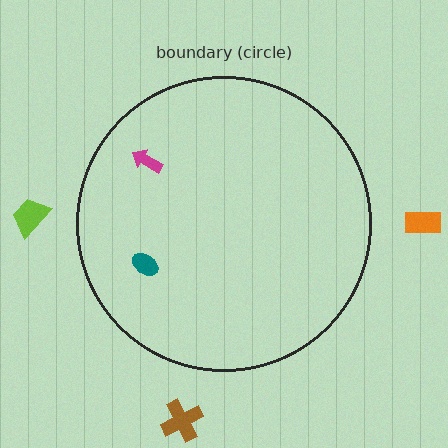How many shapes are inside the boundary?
2 inside, 3 outside.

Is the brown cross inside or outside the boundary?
Outside.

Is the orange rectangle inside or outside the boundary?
Outside.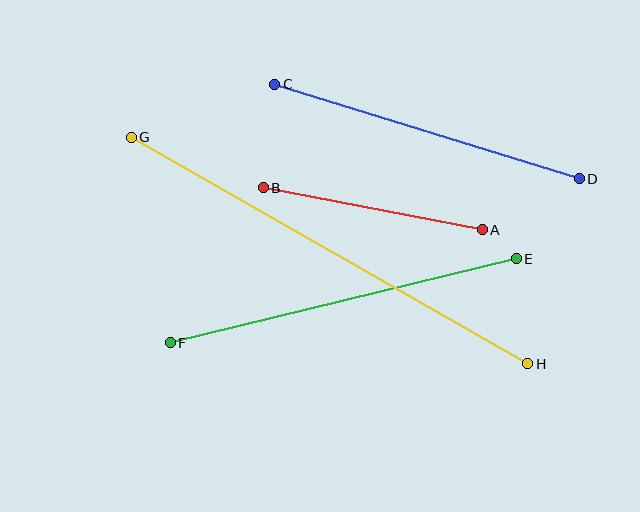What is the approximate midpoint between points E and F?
The midpoint is at approximately (343, 301) pixels.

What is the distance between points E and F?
The distance is approximately 356 pixels.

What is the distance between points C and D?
The distance is approximately 319 pixels.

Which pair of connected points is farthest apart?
Points G and H are farthest apart.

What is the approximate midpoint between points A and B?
The midpoint is at approximately (373, 209) pixels.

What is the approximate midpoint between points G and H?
The midpoint is at approximately (329, 250) pixels.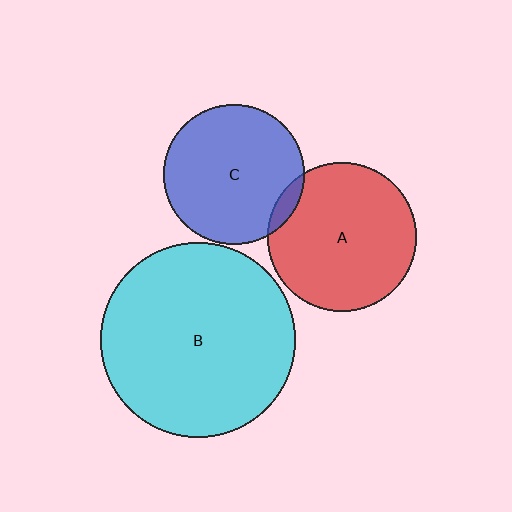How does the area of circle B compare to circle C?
Approximately 1.9 times.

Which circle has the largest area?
Circle B (cyan).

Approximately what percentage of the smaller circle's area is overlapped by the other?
Approximately 5%.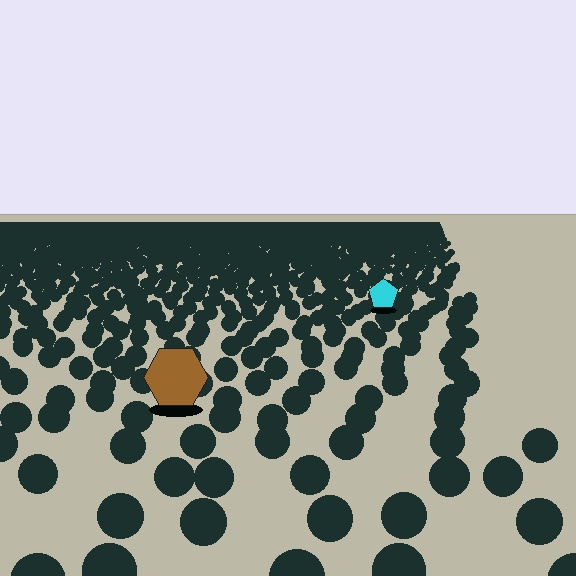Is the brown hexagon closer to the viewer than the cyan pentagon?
Yes. The brown hexagon is closer — you can tell from the texture gradient: the ground texture is coarser near it.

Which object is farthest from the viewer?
The cyan pentagon is farthest from the viewer. It appears smaller and the ground texture around it is denser.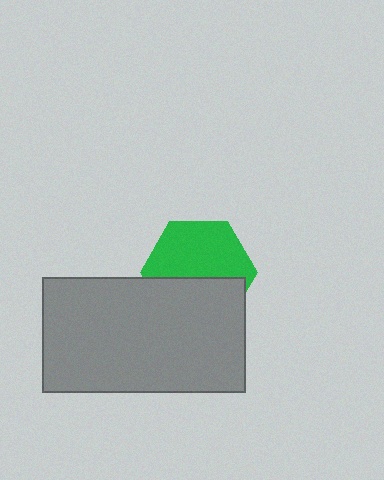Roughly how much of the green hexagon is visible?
About half of it is visible (roughly 57%).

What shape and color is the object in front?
The object in front is a gray rectangle.